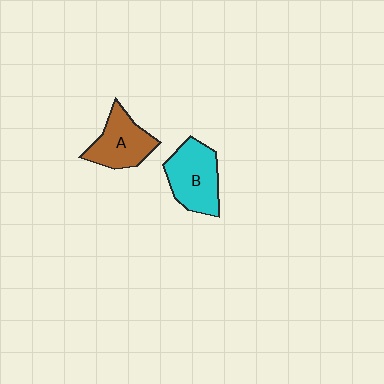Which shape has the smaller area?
Shape A (brown).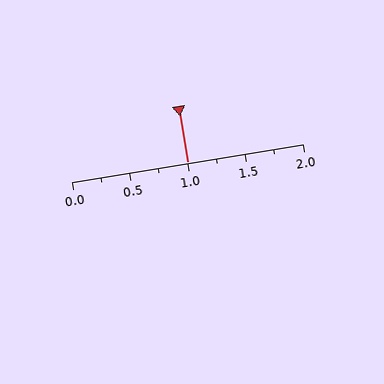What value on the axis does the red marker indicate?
The marker indicates approximately 1.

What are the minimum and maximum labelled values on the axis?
The axis runs from 0.0 to 2.0.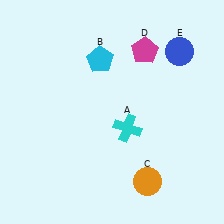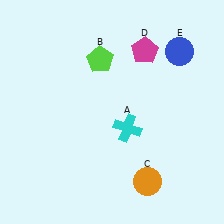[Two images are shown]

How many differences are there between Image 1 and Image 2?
There is 1 difference between the two images.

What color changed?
The pentagon (B) changed from cyan in Image 1 to lime in Image 2.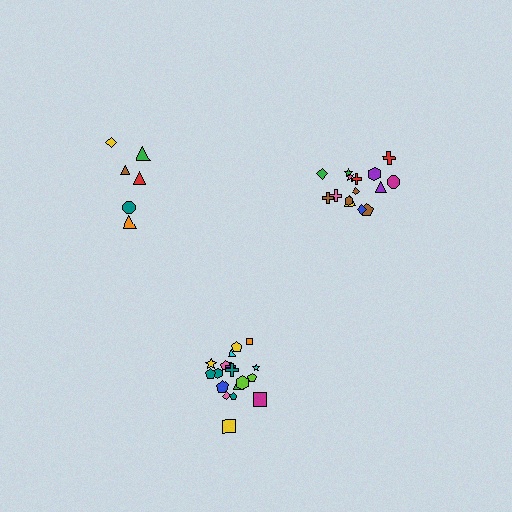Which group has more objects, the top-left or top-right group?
The top-right group.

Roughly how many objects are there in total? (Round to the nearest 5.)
Roughly 40 objects in total.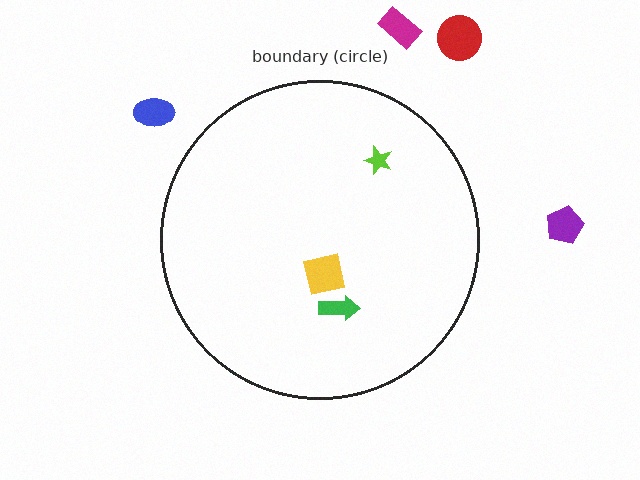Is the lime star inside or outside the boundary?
Inside.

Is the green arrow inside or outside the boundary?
Inside.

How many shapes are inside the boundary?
3 inside, 4 outside.